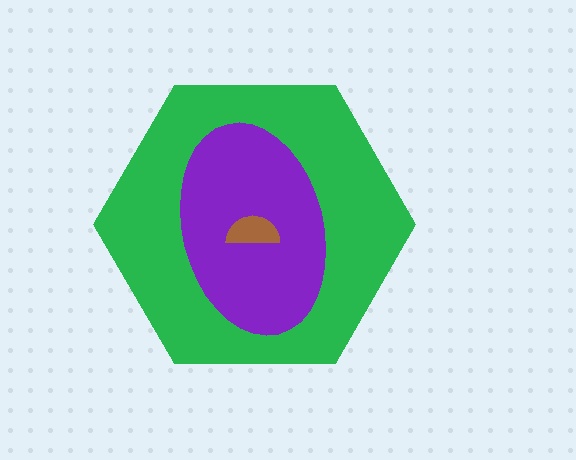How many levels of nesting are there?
3.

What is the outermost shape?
The green hexagon.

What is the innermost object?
The brown semicircle.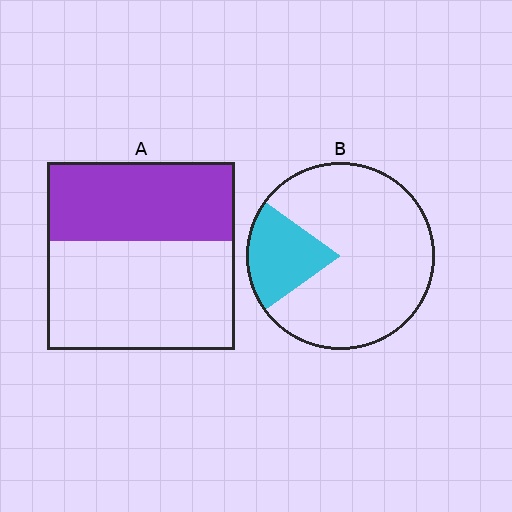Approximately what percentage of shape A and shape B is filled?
A is approximately 40% and B is approximately 20%.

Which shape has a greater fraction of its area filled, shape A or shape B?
Shape A.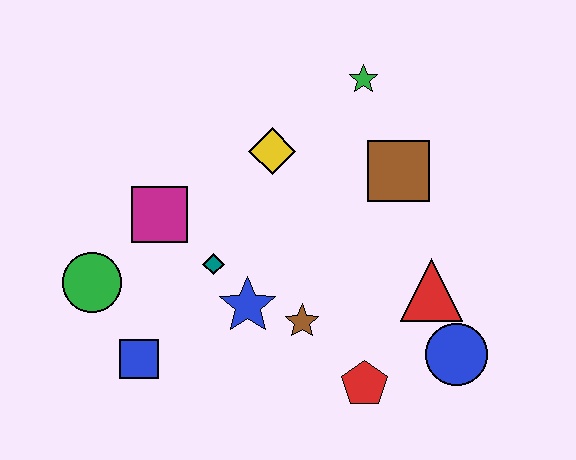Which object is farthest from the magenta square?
The blue circle is farthest from the magenta square.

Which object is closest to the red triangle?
The blue circle is closest to the red triangle.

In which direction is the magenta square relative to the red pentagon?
The magenta square is to the left of the red pentagon.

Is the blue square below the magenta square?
Yes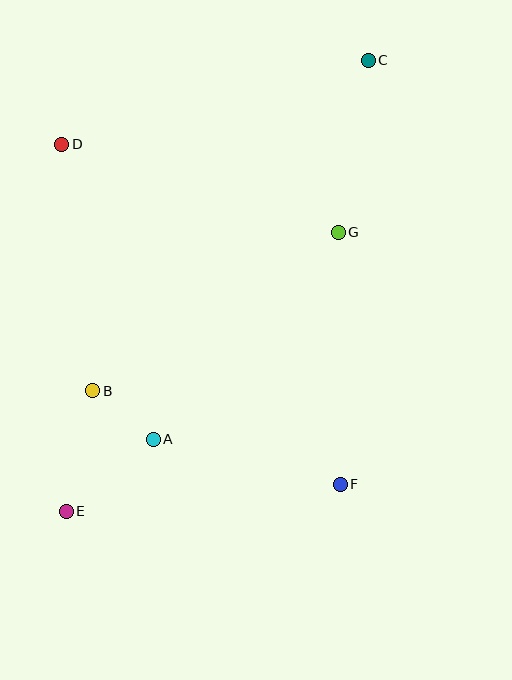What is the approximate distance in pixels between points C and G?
The distance between C and G is approximately 174 pixels.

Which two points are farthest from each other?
Points C and E are farthest from each other.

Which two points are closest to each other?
Points A and B are closest to each other.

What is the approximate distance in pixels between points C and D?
The distance between C and D is approximately 317 pixels.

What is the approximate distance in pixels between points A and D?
The distance between A and D is approximately 309 pixels.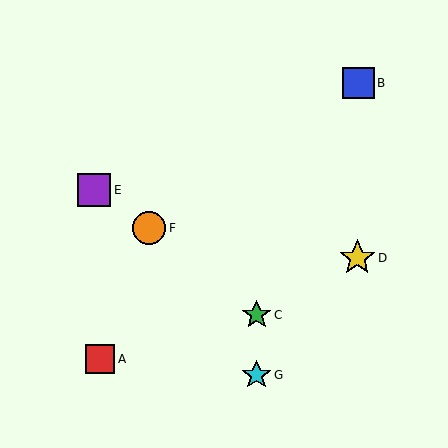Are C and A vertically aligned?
No, C is at x≈257 and A is at x≈100.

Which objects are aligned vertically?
Objects C, G are aligned vertically.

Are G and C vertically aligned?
Yes, both are at x≈257.